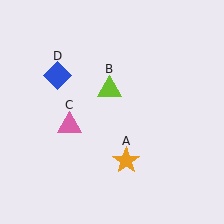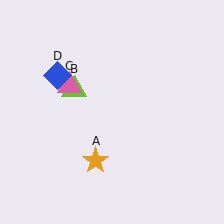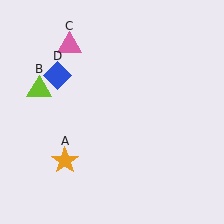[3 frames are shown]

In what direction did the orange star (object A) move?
The orange star (object A) moved left.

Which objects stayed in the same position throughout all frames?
Blue diamond (object D) remained stationary.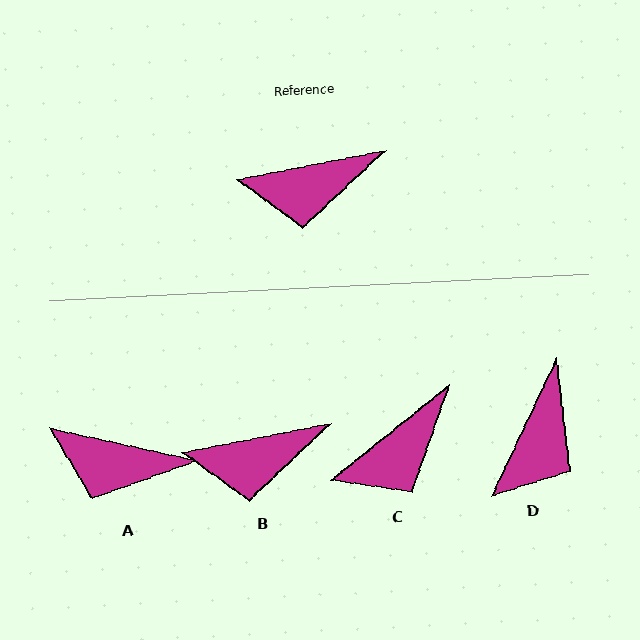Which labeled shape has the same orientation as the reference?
B.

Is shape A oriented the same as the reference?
No, it is off by about 23 degrees.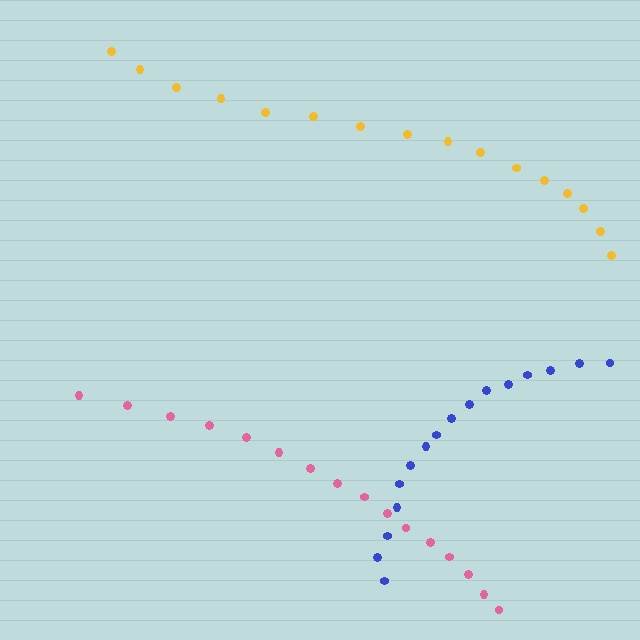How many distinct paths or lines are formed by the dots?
There are 3 distinct paths.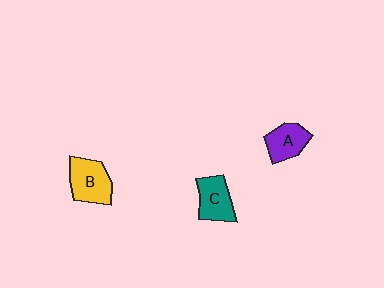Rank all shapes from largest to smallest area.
From largest to smallest: B (yellow), C (teal), A (purple).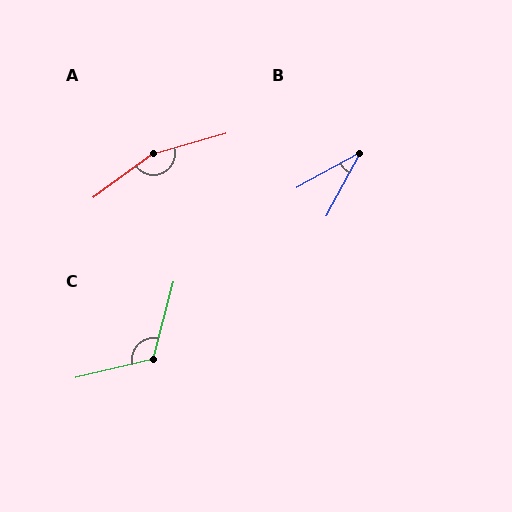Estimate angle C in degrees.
Approximately 118 degrees.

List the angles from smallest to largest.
B (34°), C (118°), A (159°).